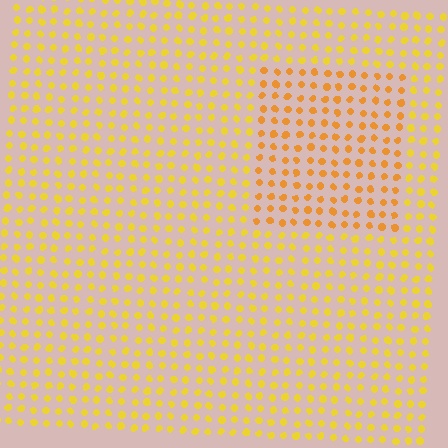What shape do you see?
I see a rectangle.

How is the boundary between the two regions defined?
The boundary is defined purely by a slight shift in hue (about 21 degrees). Spacing, size, and orientation are identical on both sides.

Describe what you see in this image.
The image is filled with small yellow elements in a uniform arrangement. A rectangle-shaped region is visible where the elements are tinted to a slightly different hue, forming a subtle color boundary.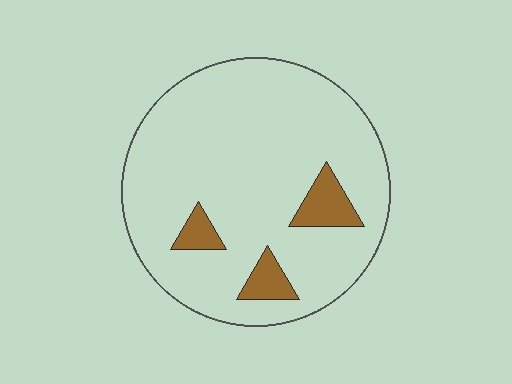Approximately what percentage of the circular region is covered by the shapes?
Approximately 10%.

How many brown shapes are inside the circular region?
3.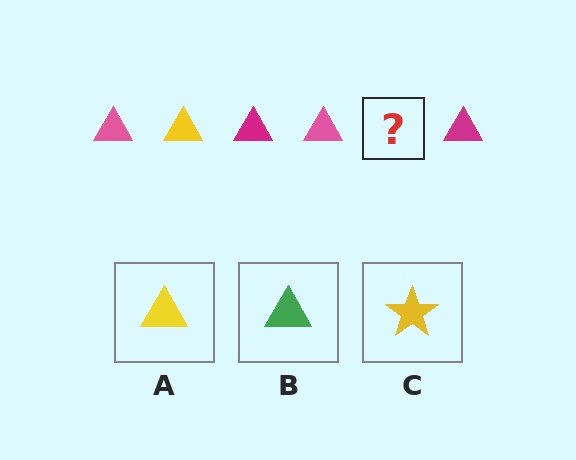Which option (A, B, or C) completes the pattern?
A.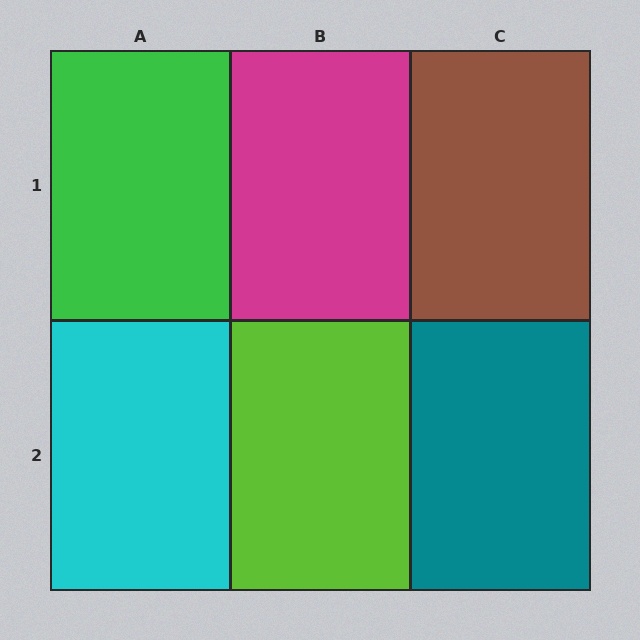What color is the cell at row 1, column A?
Green.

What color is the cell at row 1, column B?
Magenta.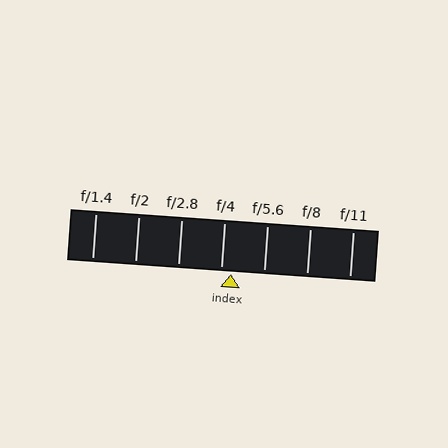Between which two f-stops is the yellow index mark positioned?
The index mark is between f/4 and f/5.6.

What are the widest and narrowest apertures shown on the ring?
The widest aperture shown is f/1.4 and the narrowest is f/11.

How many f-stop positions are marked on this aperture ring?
There are 7 f-stop positions marked.